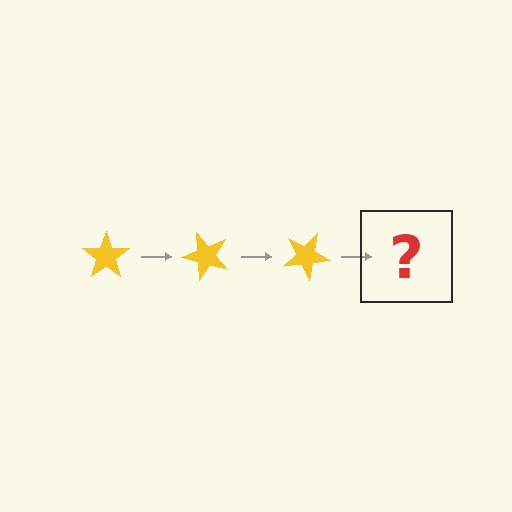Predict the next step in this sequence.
The next step is a yellow star rotated 150 degrees.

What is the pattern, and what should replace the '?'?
The pattern is that the star rotates 50 degrees each step. The '?' should be a yellow star rotated 150 degrees.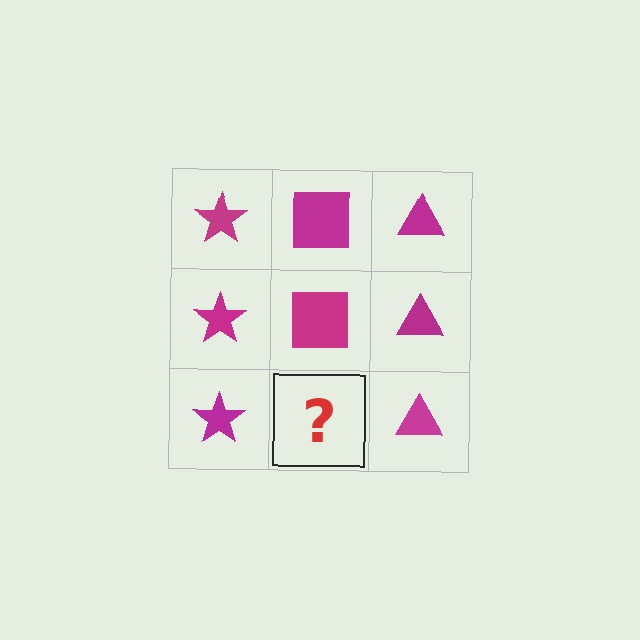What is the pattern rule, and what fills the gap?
The rule is that each column has a consistent shape. The gap should be filled with a magenta square.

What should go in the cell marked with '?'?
The missing cell should contain a magenta square.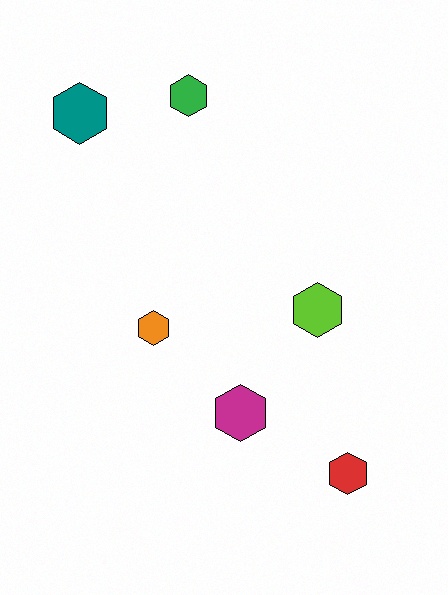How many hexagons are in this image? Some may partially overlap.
There are 6 hexagons.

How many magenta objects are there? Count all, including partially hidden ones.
There is 1 magenta object.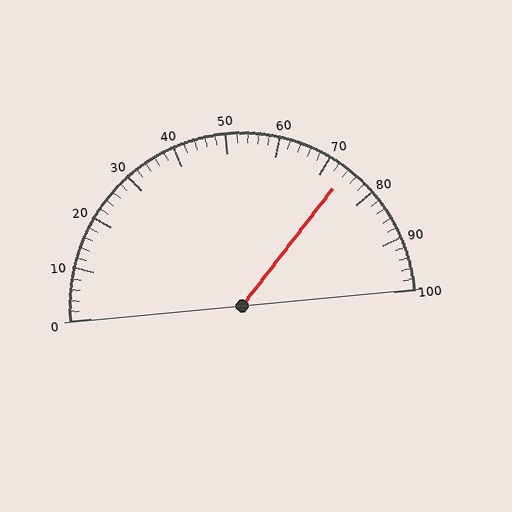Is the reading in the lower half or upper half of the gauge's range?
The reading is in the upper half of the range (0 to 100).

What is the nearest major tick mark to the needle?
The nearest major tick mark is 70.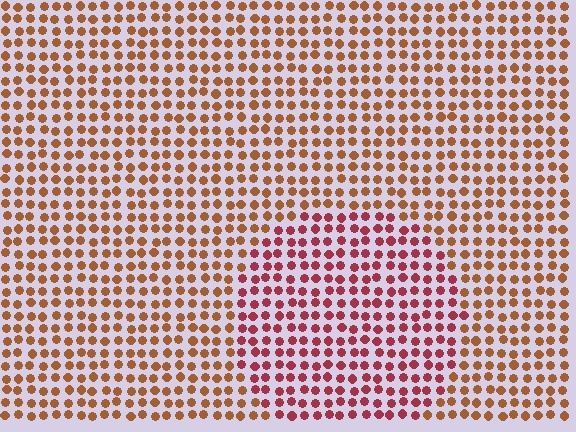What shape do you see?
I see a circle.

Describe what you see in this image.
The image is filled with small brown elements in a uniform arrangement. A circle-shaped region is visible where the elements are tinted to a slightly different hue, forming a subtle color boundary.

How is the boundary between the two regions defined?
The boundary is defined purely by a slight shift in hue (about 37 degrees). Spacing, size, and orientation are identical on both sides.